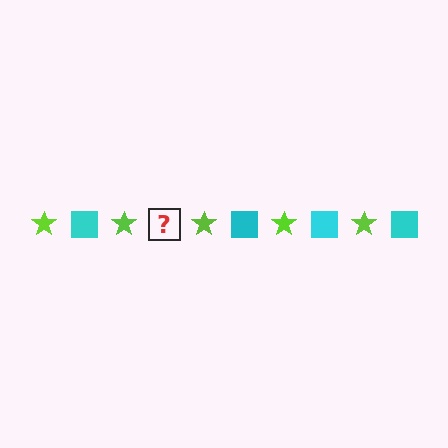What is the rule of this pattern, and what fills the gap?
The rule is that the pattern alternates between lime star and cyan square. The gap should be filled with a cyan square.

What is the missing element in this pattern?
The missing element is a cyan square.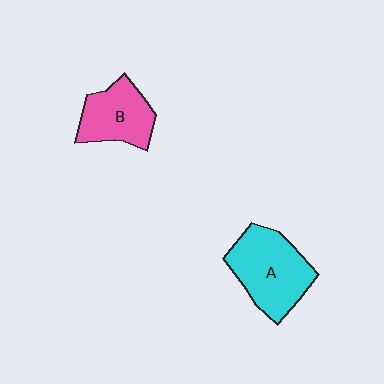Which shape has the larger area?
Shape A (cyan).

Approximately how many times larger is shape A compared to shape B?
Approximately 1.4 times.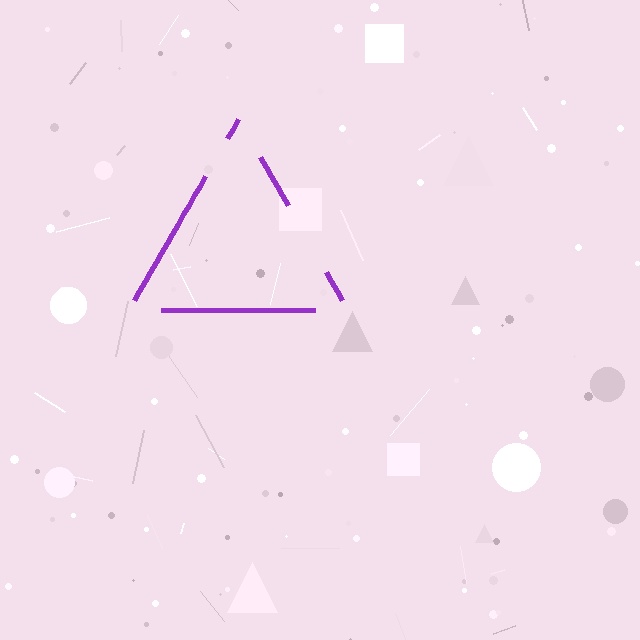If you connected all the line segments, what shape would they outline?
They would outline a triangle.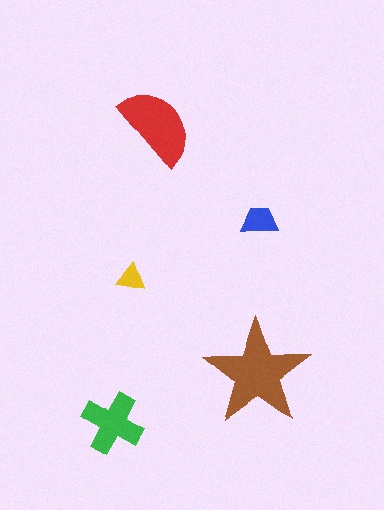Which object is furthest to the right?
The blue trapezoid is rightmost.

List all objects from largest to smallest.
The brown star, the red semicircle, the green cross, the blue trapezoid, the yellow triangle.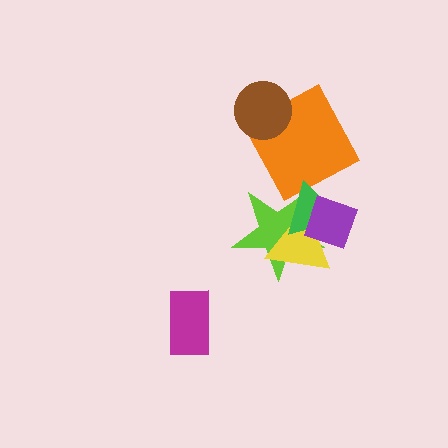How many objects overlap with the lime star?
3 objects overlap with the lime star.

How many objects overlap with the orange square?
1 object overlaps with the orange square.